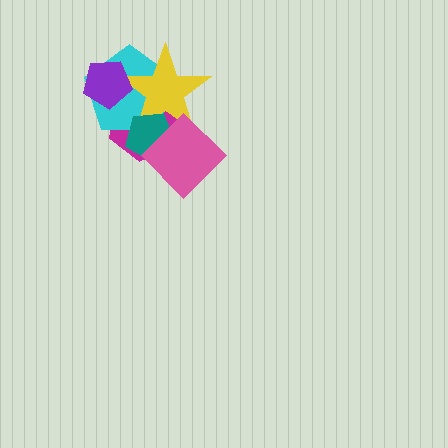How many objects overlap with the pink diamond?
3 objects overlap with the pink diamond.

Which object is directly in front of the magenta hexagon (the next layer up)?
The cyan pentagon is directly in front of the magenta hexagon.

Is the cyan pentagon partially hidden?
Yes, it is partially covered by another shape.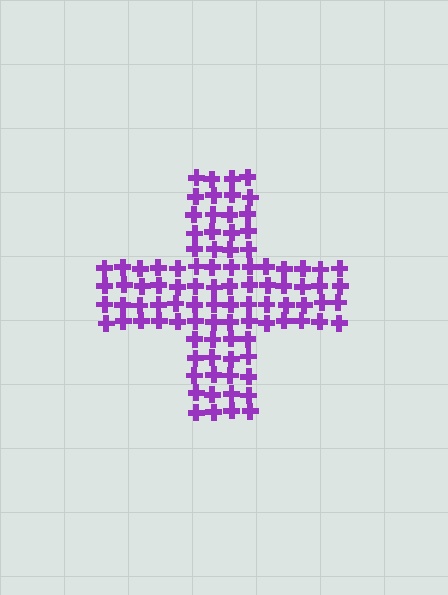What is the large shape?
The large shape is a cross.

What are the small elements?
The small elements are crosses.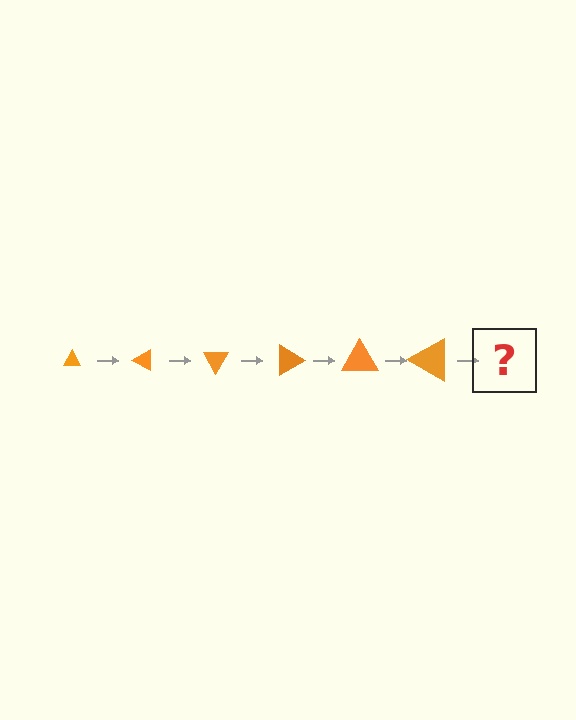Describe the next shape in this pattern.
It should be a triangle, larger than the previous one and rotated 180 degrees from the start.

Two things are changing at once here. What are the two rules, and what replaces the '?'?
The two rules are that the triangle grows larger each step and it rotates 30 degrees each step. The '?' should be a triangle, larger than the previous one and rotated 180 degrees from the start.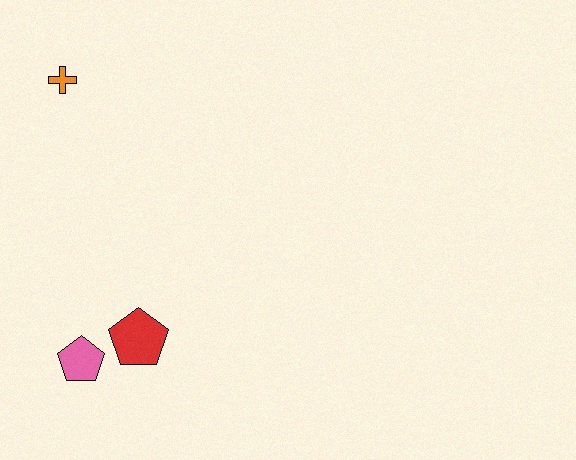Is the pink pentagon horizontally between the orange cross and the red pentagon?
Yes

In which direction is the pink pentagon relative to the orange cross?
The pink pentagon is below the orange cross.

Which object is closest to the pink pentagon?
The red pentagon is closest to the pink pentagon.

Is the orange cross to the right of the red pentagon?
No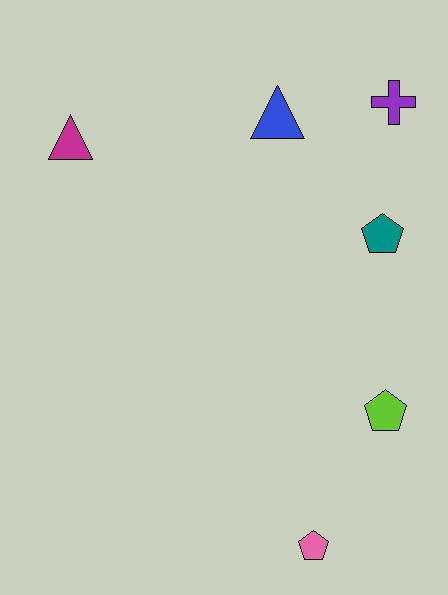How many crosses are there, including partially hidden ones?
There is 1 cross.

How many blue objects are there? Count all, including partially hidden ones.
There is 1 blue object.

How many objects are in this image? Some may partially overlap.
There are 6 objects.